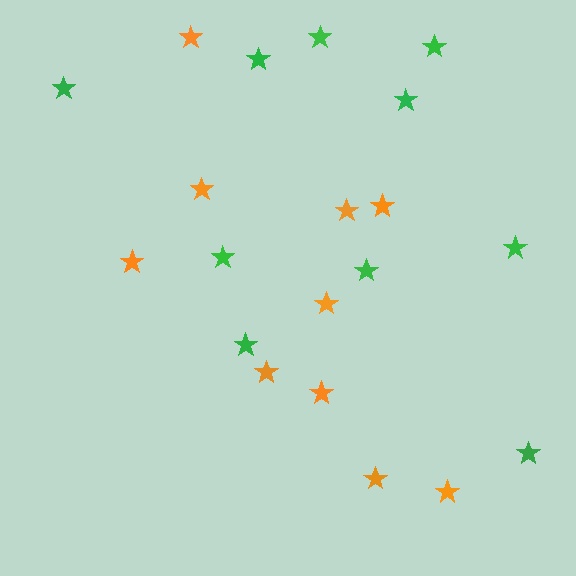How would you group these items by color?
There are 2 groups: one group of orange stars (10) and one group of green stars (10).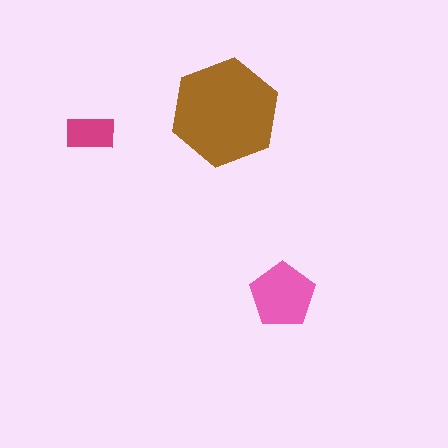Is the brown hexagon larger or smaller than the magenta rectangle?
Larger.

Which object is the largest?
The brown hexagon.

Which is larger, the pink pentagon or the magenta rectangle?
The pink pentagon.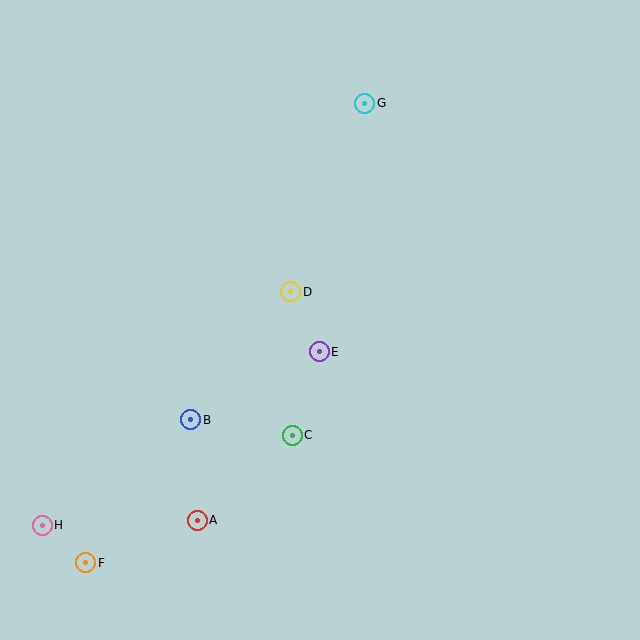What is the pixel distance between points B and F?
The distance between B and F is 177 pixels.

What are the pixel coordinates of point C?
Point C is at (292, 435).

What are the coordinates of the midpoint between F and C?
The midpoint between F and C is at (189, 499).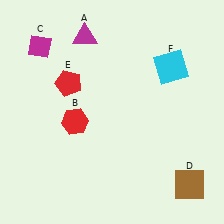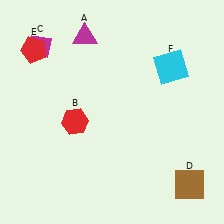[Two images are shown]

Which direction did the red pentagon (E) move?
The red pentagon (E) moved left.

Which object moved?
The red pentagon (E) moved left.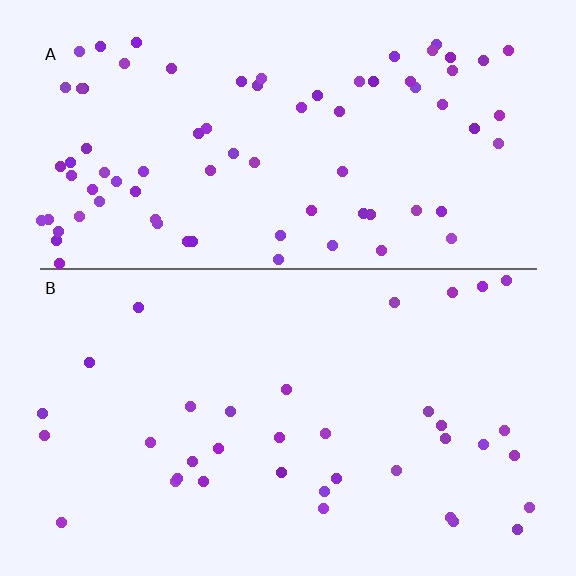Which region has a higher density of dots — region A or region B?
A (the top).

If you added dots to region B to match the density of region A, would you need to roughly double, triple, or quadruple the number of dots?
Approximately double.